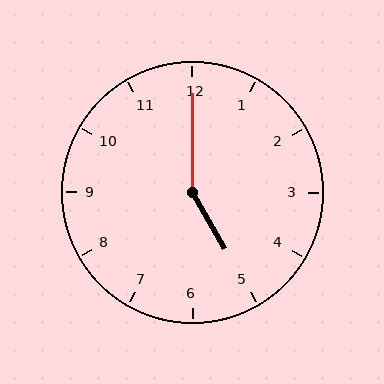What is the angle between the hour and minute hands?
Approximately 150 degrees.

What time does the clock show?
5:00.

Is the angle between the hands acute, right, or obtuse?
It is obtuse.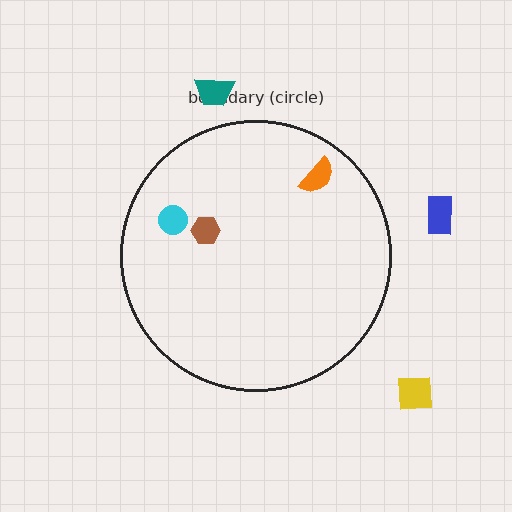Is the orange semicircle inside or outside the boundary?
Inside.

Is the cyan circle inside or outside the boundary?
Inside.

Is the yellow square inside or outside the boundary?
Outside.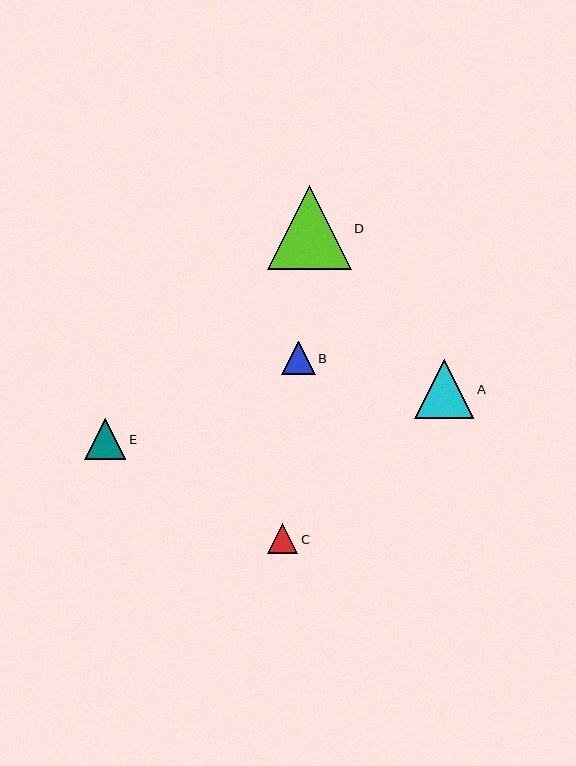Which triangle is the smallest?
Triangle C is the smallest with a size of approximately 30 pixels.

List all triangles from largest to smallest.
From largest to smallest: D, A, E, B, C.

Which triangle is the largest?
Triangle D is the largest with a size of approximately 84 pixels.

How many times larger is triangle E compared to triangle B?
Triangle E is approximately 1.2 times the size of triangle B.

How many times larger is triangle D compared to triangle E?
Triangle D is approximately 2.0 times the size of triangle E.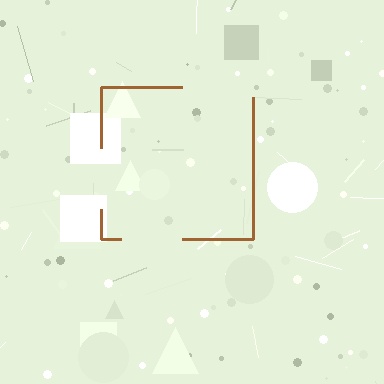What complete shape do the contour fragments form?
The contour fragments form a square.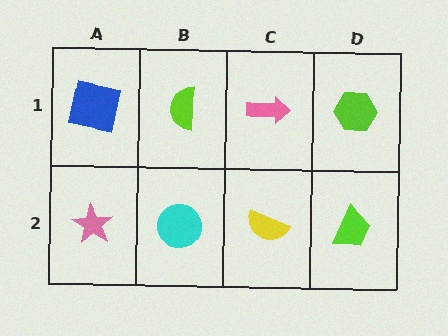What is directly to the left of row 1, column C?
A lime semicircle.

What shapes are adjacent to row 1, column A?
A pink star (row 2, column A), a lime semicircle (row 1, column B).